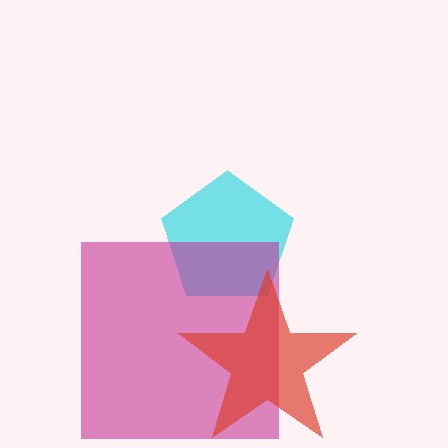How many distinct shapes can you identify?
There are 3 distinct shapes: a cyan pentagon, a magenta square, a red star.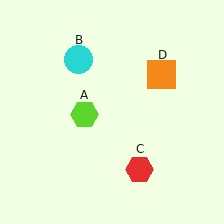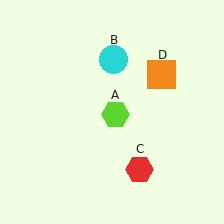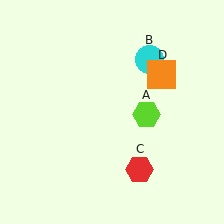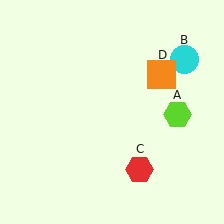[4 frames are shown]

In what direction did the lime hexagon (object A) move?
The lime hexagon (object A) moved right.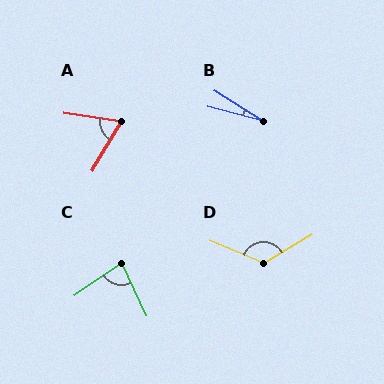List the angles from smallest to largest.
B (17°), A (68°), C (80°), D (127°).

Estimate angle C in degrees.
Approximately 80 degrees.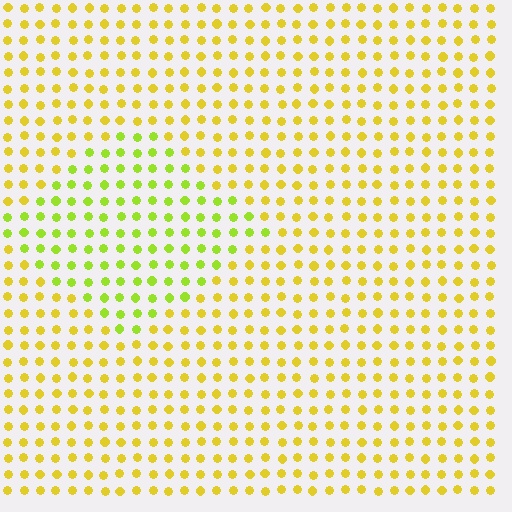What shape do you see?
I see a diamond.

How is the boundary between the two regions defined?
The boundary is defined purely by a slight shift in hue (about 31 degrees). Spacing, size, and orientation are identical on both sides.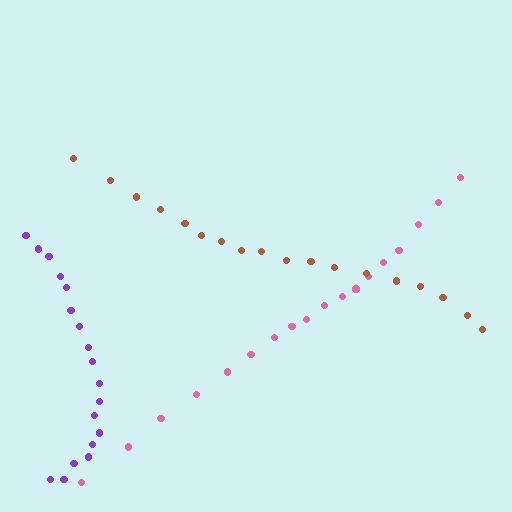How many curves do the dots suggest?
There are 3 distinct paths.